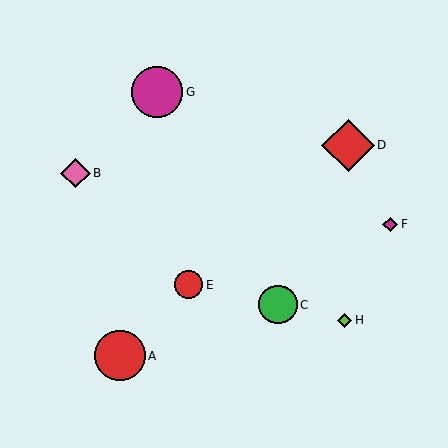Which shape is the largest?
The red diamond (labeled D) is the largest.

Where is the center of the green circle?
The center of the green circle is at (278, 305).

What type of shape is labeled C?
Shape C is a green circle.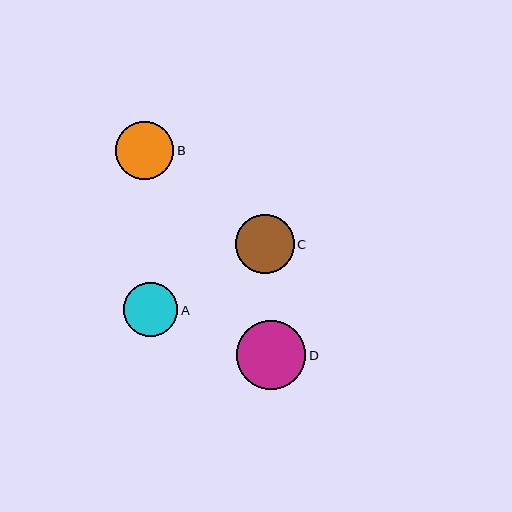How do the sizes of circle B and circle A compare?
Circle B and circle A are approximately the same size.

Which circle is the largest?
Circle D is the largest with a size of approximately 69 pixels.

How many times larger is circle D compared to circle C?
Circle D is approximately 1.2 times the size of circle C.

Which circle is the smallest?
Circle A is the smallest with a size of approximately 55 pixels.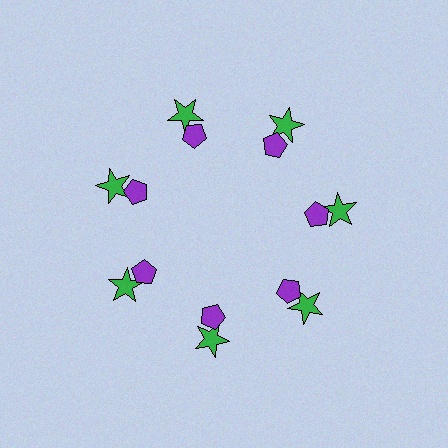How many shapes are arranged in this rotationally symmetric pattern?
There are 14 shapes, arranged in 7 groups of 2.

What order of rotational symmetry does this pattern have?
This pattern has 7-fold rotational symmetry.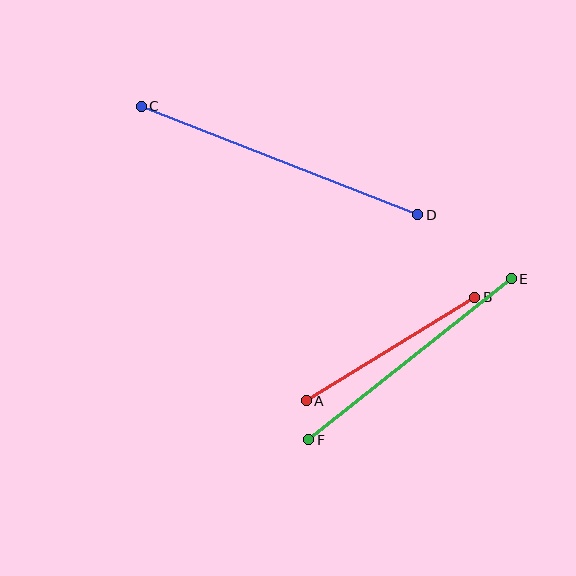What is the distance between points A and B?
The distance is approximately 198 pixels.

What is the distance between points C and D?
The distance is approximately 297 pixels.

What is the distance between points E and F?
The distance is approximately 259 pixels.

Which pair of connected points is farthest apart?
Points C and D are farthest apart.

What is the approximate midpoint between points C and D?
The midpoint is at approximately (279, 160) pixels.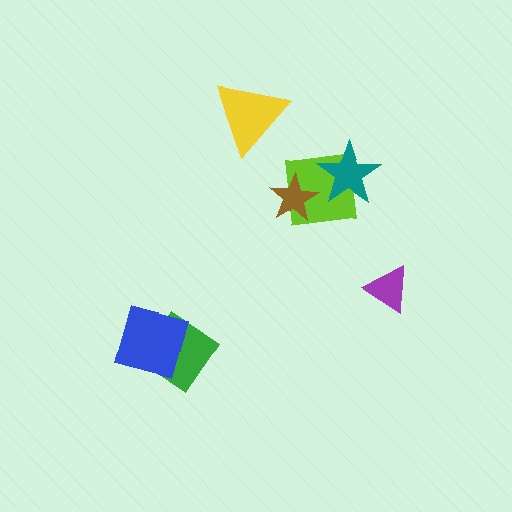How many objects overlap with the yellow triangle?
0 objects overlap with the yellow triangle.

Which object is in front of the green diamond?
The blue diamond is in front of the green diamond.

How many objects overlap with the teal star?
1 object overlaps with the teal star.